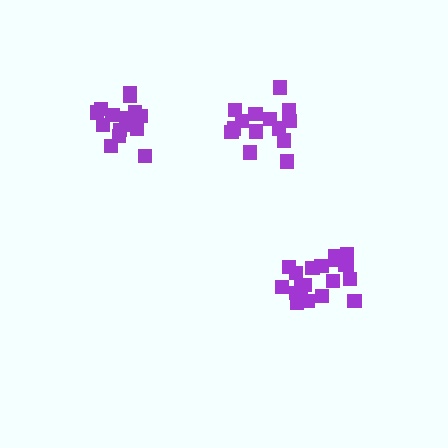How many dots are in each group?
Group 1: 16 dots, Group 2: 14 dots, Group 3: 19 dots (49 total).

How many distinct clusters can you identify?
There are 3 distinct clusters.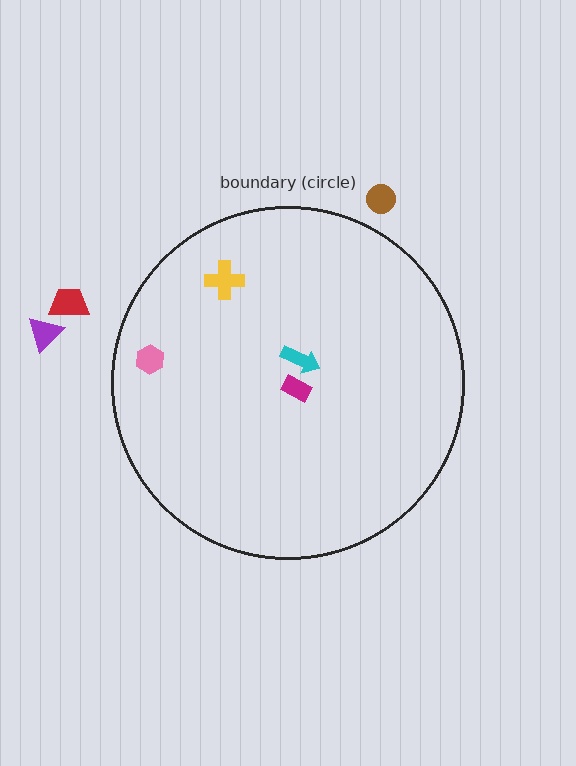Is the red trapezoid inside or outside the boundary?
Outside.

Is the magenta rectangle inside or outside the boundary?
Inside.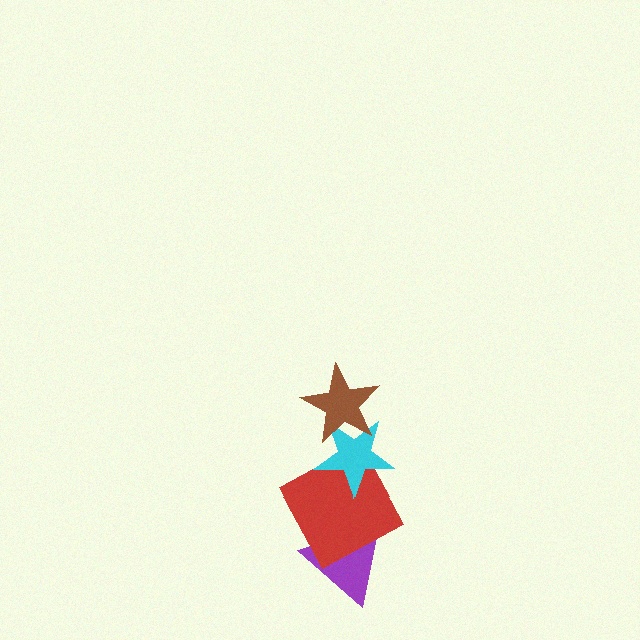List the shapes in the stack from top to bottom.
From top to bottom: the brown star, the cyan star, the red square, the purple triangle.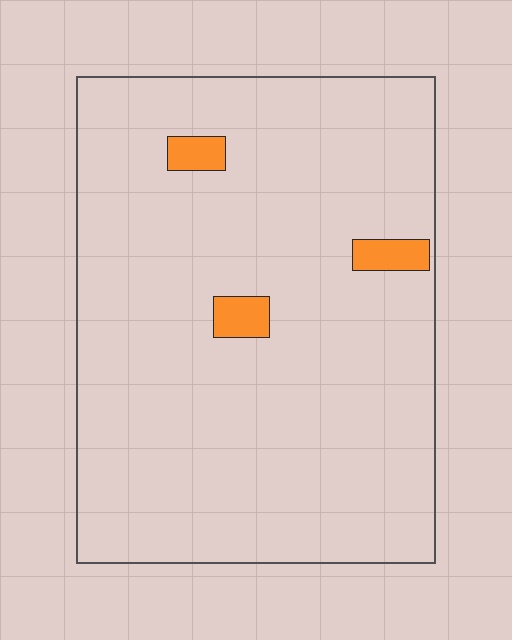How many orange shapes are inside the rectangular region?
3.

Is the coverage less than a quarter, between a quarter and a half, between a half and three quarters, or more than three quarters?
Less than a quarter.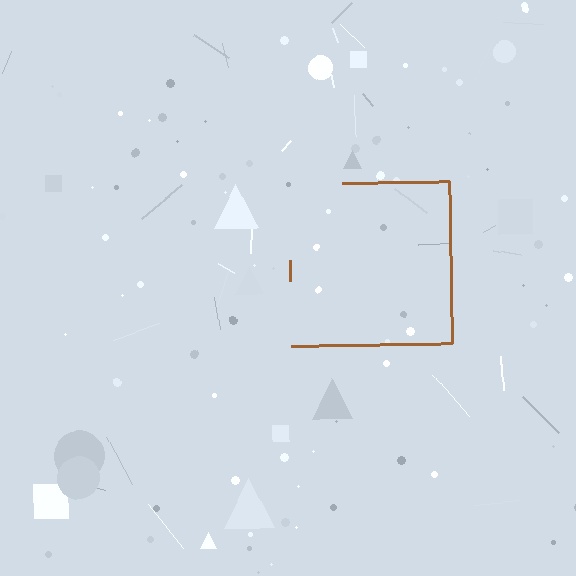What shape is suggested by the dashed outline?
The dashed outline suggests a square.